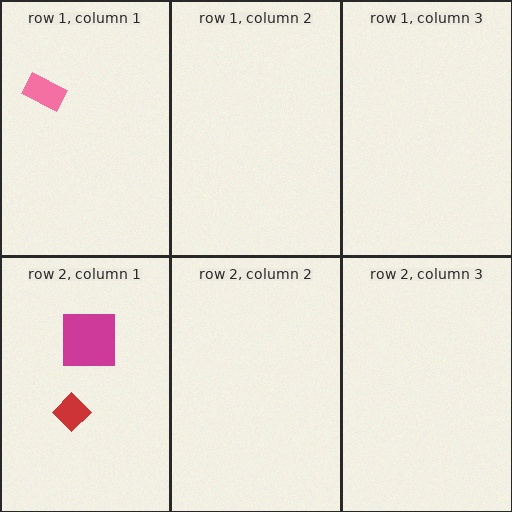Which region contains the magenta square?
The row 2, column 1 region.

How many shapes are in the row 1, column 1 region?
1.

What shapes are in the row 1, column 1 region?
The pink rectangle.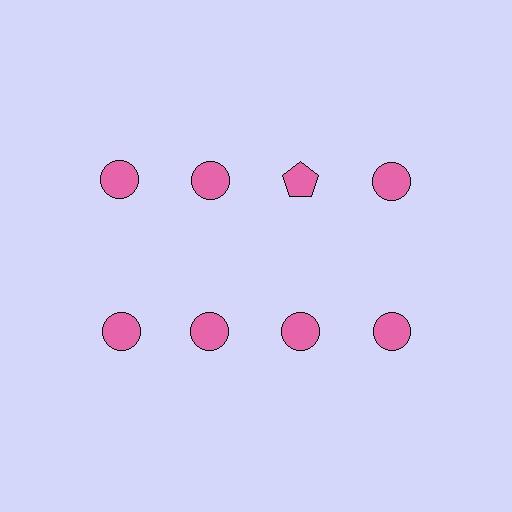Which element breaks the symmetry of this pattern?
The pink pentagon in the top row, center column breaks the symmetry. All other shapes are pink circles.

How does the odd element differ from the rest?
It has a different shape: pentagon instead of circle.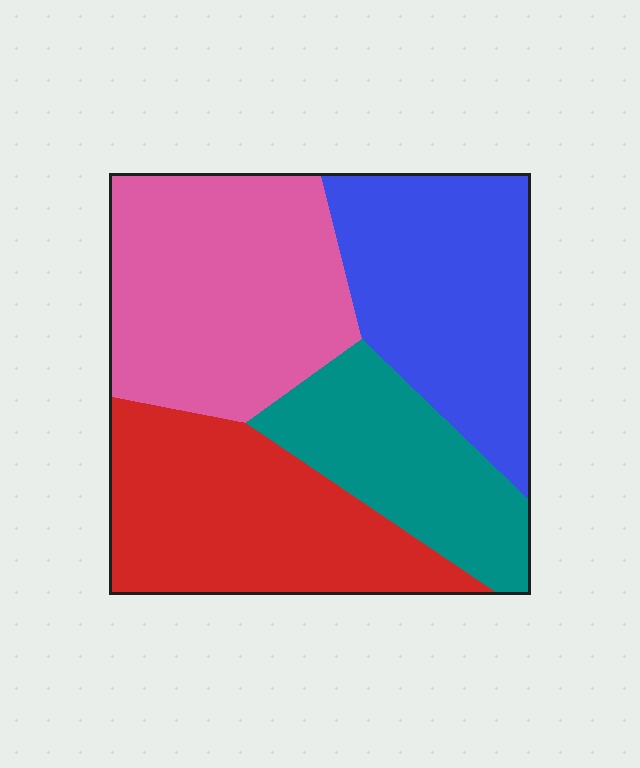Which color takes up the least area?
Teal, at roughly 20%.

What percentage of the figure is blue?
Blue covers about 25% of the figure.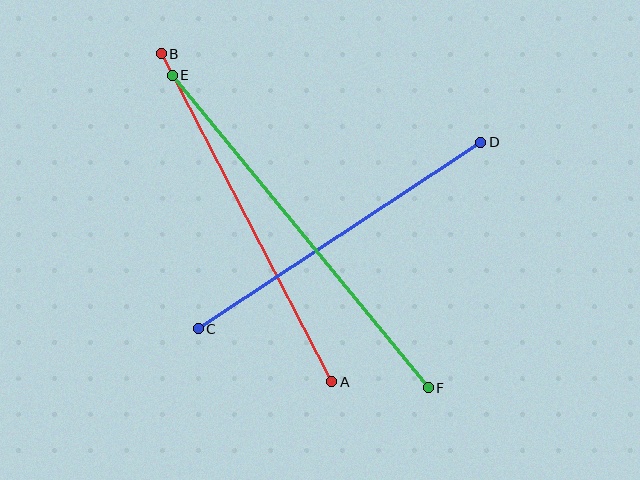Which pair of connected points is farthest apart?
Points E and F are farthest apart.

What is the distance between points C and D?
The distance is approximately 339 pixels.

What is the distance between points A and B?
The distance is approximately 370 pixels.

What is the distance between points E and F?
The distance is approximately 404 pixels.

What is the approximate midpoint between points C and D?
The midpoint is at approximately (339, 236) pixels.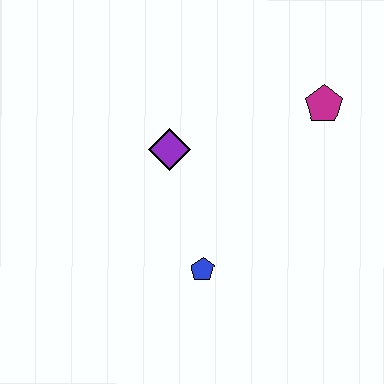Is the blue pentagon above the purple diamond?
No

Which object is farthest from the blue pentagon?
The magenta pentagon is farthest from the blue pentagon.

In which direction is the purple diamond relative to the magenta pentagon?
The purple diamond is to the left of the magenta pentagon.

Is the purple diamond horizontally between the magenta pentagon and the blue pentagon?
No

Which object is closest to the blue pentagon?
The purple diamond is closest to the blue pentagon.